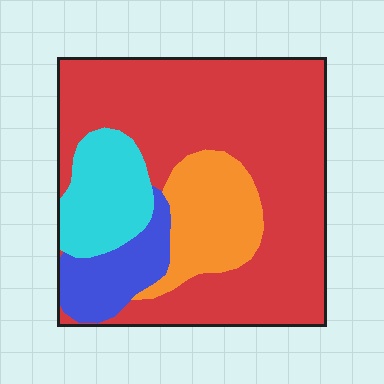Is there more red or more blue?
Red.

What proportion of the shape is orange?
Orange covers roughly 15% of the shape.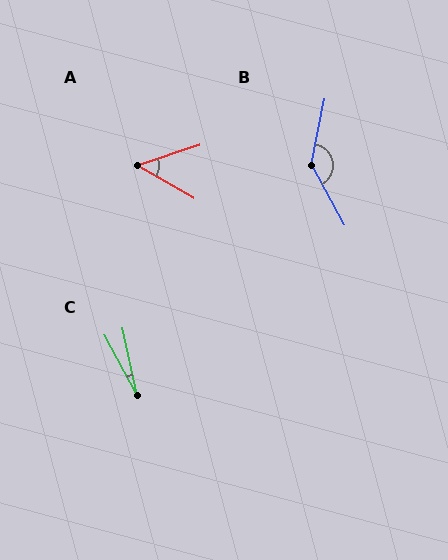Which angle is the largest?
B, at approximately 139 degrees.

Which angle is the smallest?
C, at approximately 16 degrees.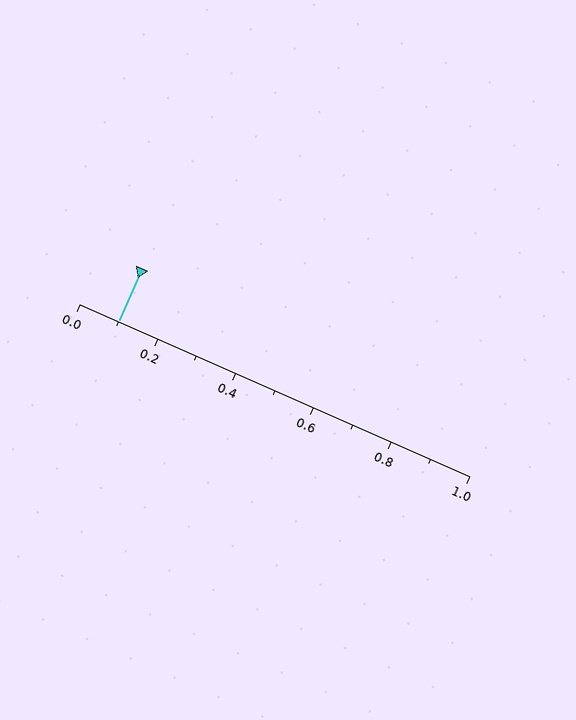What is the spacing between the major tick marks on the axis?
The major ticks are spaced 0.2 apart.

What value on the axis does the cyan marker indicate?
The marker indicates approximately 0.1.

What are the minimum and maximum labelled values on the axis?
The axis runs from 0.0 to 1.0.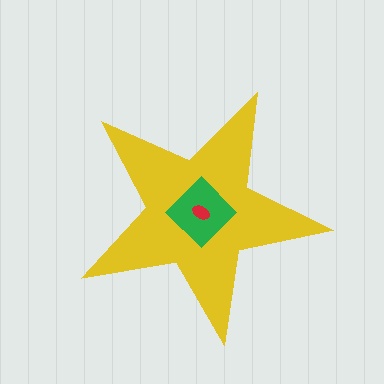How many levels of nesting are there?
3.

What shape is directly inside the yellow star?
The green diamond.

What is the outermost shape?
The yellow star.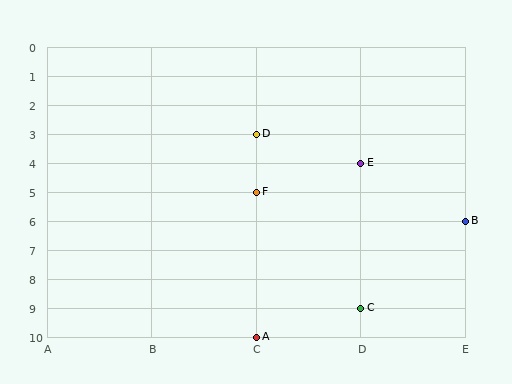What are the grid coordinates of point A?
Point A is at grid coordinates (C, 10).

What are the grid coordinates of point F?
Point F is at grid coordinates (C, 5).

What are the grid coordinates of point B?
Point B is at grid coordinates (E, 6).